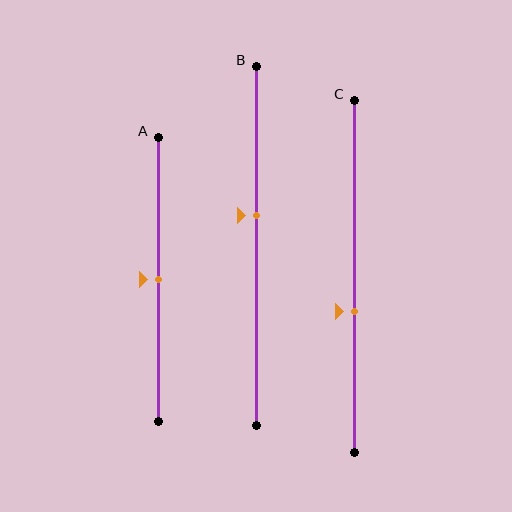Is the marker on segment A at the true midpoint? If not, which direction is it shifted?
Yes, the marker on segment A is at the true midpoint.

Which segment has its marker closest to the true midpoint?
Segment A has its marker closest to the true midpoint.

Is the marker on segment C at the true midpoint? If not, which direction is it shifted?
No, the marker on segment C is shifted downward by about 10% of the segment length.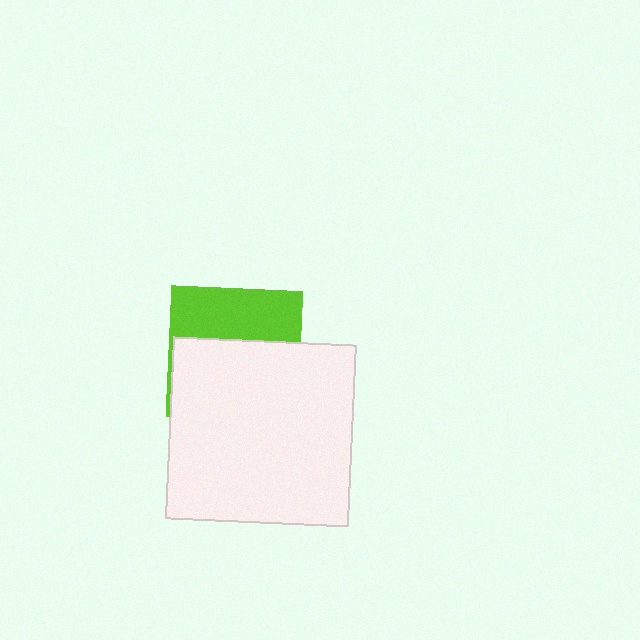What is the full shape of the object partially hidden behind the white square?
The partially hidden object is a lime square.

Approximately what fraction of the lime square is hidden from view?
Roughly 59% of the lime square is hidden behind the white square.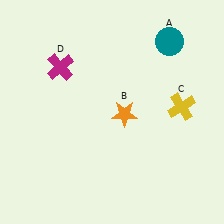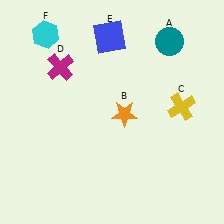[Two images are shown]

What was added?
A blue square (E), a cyan hexagon (F) were added in Image 2.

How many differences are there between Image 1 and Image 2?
There are 2 differences between the two images.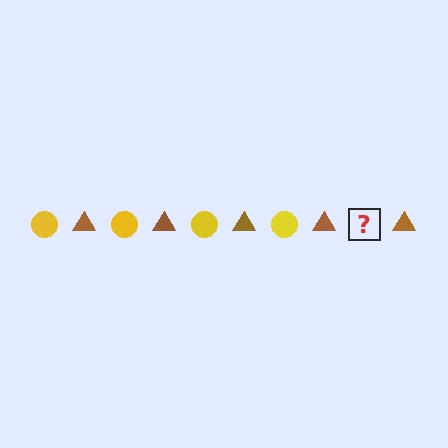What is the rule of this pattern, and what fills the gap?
The rule is that the pattern alternates between yellow circle and brown triangle. The gap should be filled with a yellow circle.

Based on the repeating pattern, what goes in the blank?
The blank should be a yellow circle.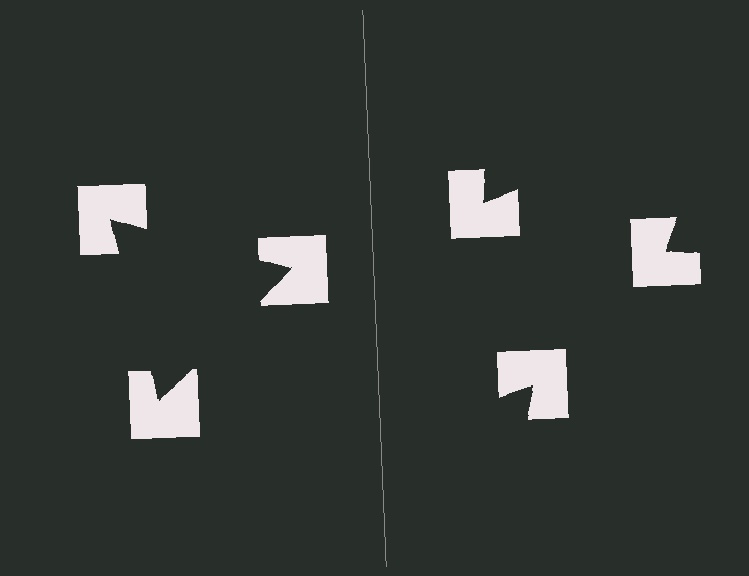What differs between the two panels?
The notched squares are positioned identically on both sides; only the wedge orientations differ. On the left they align to a triangle; on the right they are misaligned.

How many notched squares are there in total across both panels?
6 — 3 on each side.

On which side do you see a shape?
An illusory triangle appears on the left side. On the right side the wedge cuts are rotated, so no coherent shape forms.